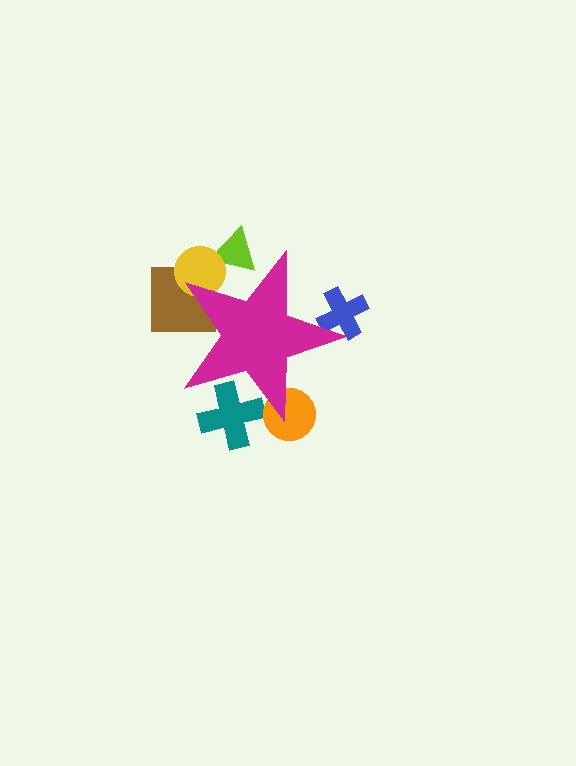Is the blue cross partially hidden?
Yes, the blue cross is partially hidden behind the magenta star.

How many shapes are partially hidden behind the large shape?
6 shapes are partially hidden.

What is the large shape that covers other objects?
A magenta star.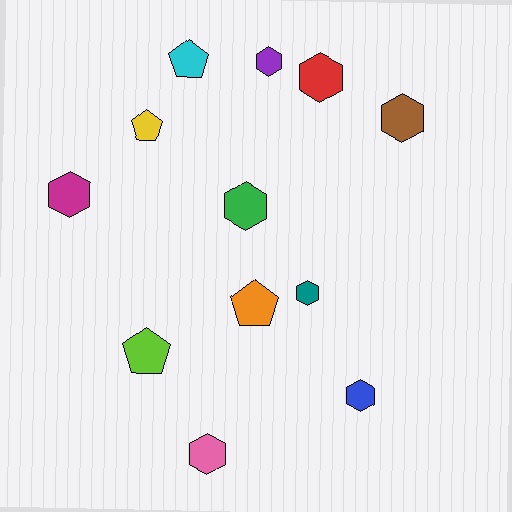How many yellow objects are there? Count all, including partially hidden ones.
There is 1 yellow object.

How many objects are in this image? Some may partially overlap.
There are 12 objects.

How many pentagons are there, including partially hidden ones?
There are 4 pentagons.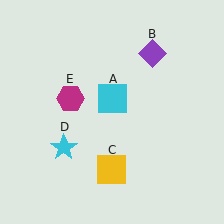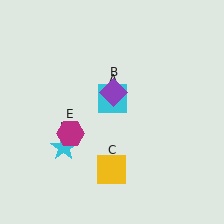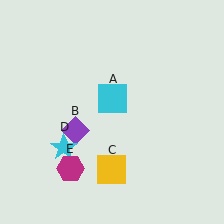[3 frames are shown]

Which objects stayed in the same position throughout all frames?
Cyan square (object A) and yellow square (object C) and cyan star (object D) remained stationary.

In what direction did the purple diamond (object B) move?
The purple diamond (object B) moved down and to the left.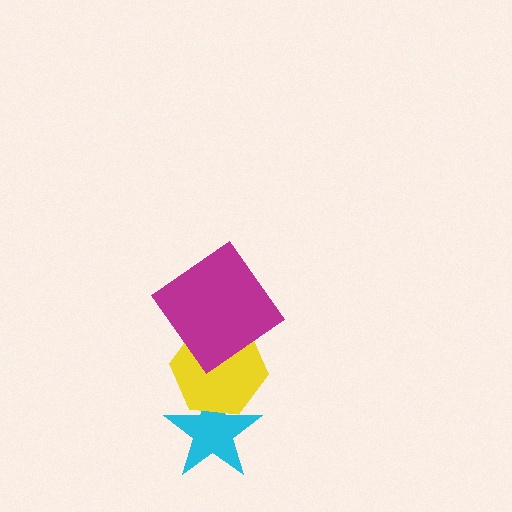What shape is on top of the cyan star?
The yellow hexagon is on top of the cyan star.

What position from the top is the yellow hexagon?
The yellow hexagon is 2nd from the top.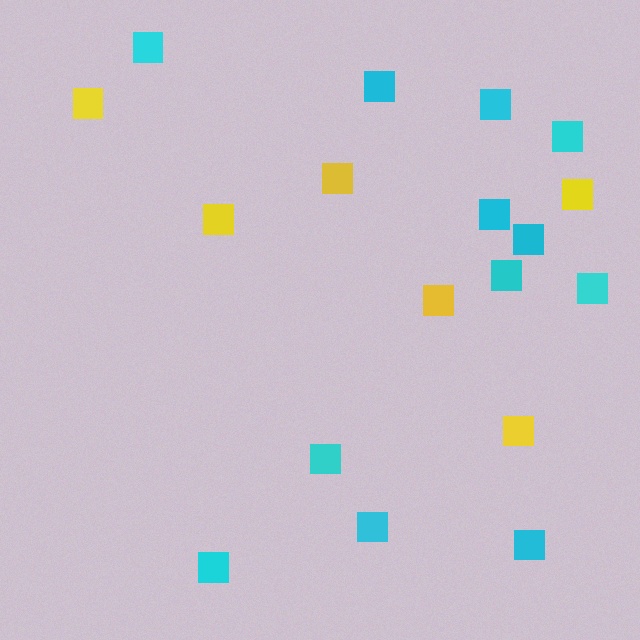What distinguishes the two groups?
There are 2 groups: one group of cyan squares (12) and one group of yellow squares (6).